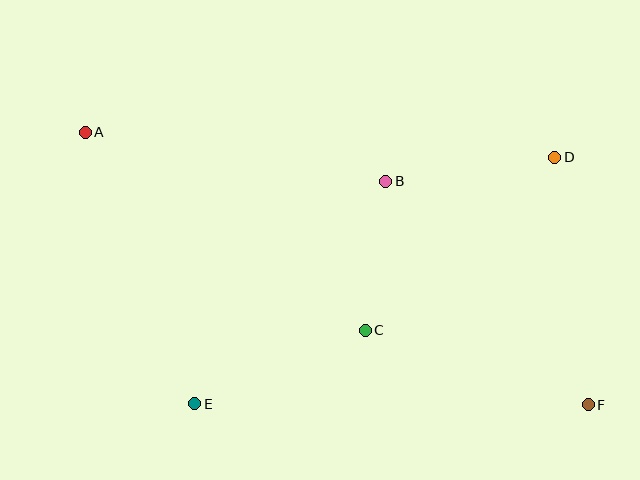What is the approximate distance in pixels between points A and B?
The distance between A and B is approximately 304 pixels.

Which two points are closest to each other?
Points B and C are closest to each other.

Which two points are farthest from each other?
Points A and F are farthest from each other.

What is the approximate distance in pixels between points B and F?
The distance between B and F is approximately 302 pixels.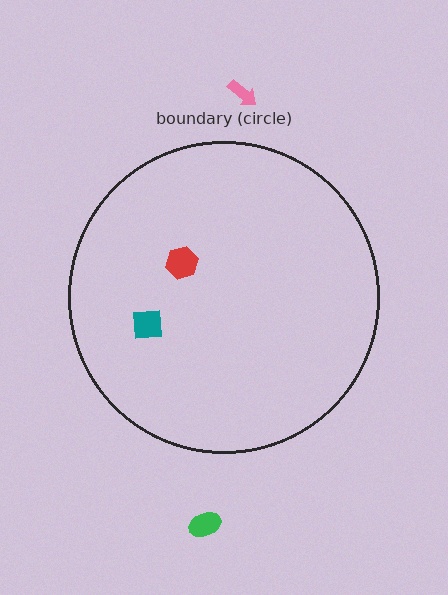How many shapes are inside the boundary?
2 inside, 2 outside.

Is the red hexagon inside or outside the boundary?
Inside.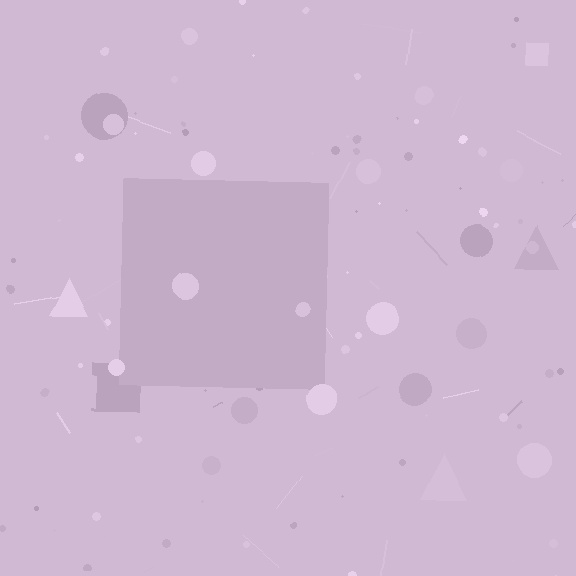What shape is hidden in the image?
A square is hidden in the image.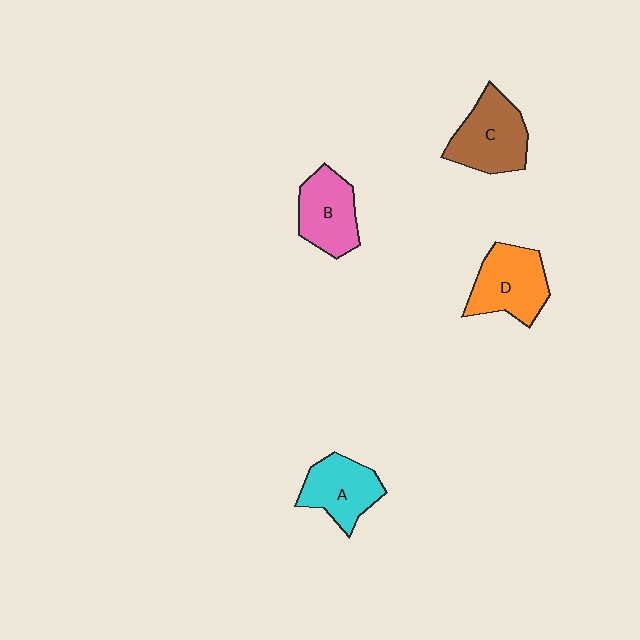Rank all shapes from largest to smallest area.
From largest to smallest: C (brown), D (orange), B (pink), A (cyan).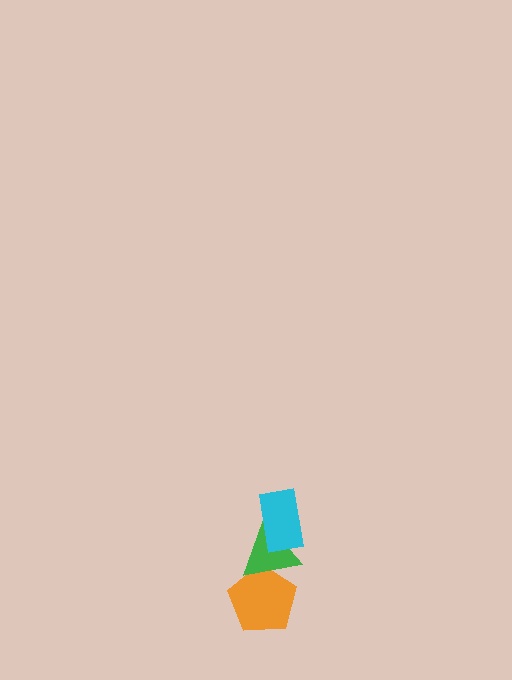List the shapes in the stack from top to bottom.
From top to bottom: the cyan rectangle, the green triangle, the orange pentagon.